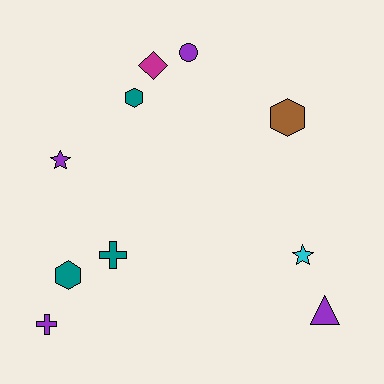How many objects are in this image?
There are 10 objects.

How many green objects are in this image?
There are no green objects.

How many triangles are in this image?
There is 1 triangle.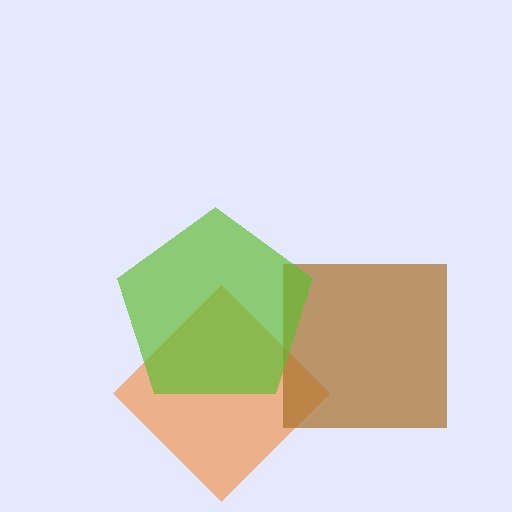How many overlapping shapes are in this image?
There are 3 overlapping shapes in the image.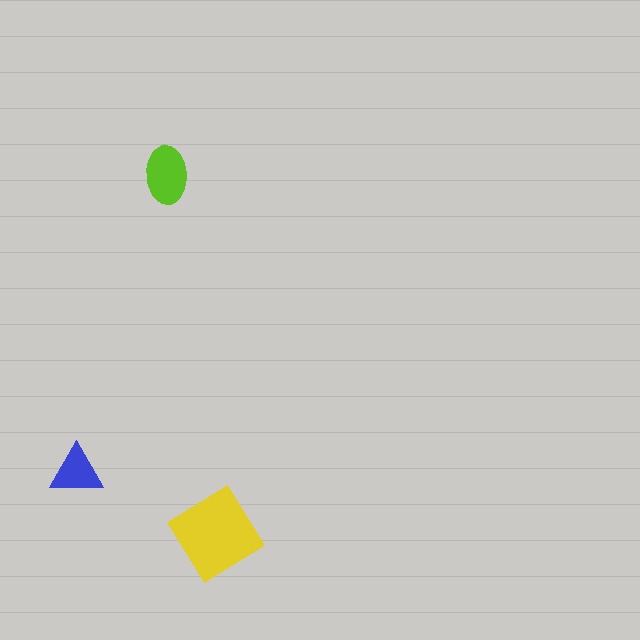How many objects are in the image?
There are 3 objects in the image.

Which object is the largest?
The yellow diamond.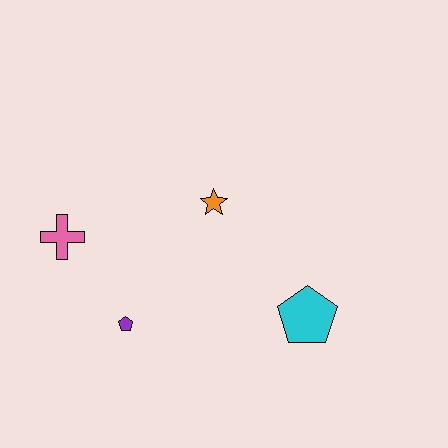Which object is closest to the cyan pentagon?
The orange star is closest to the cyan pentagon.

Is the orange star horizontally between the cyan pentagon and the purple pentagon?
Yes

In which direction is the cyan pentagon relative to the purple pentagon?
The cyan pentagon is to the right of the purple pentagon.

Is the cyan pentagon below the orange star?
Yes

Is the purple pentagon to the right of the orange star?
No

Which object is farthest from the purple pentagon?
The cyan pentagon is farthest from the purple pentagon.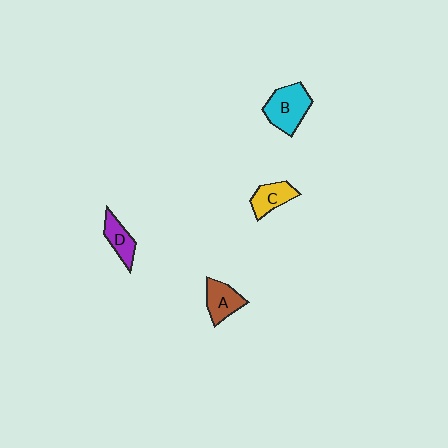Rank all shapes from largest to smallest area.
From largest to smallest: B (cyan), A (brown), C (yellow), D (purple).